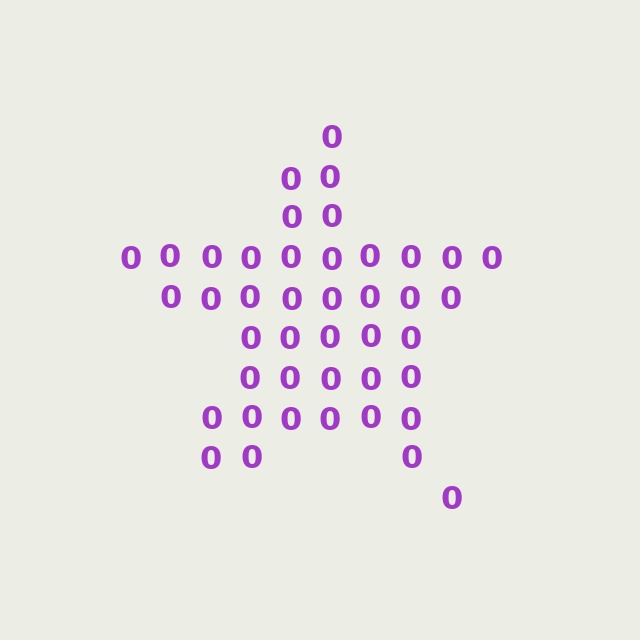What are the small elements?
The small elements are digit 0's.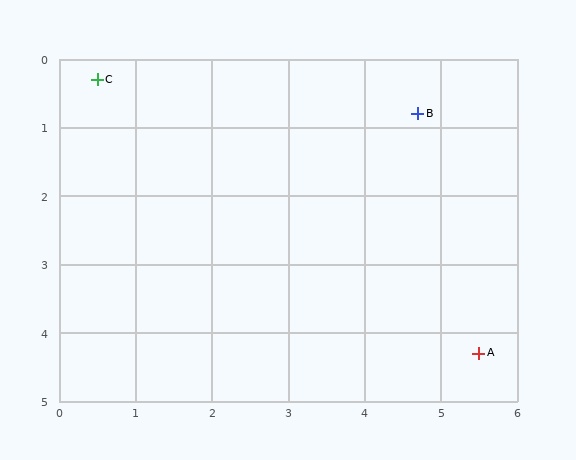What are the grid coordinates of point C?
Point C is at approximately (0.5, 0.3).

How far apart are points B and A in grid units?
Points B and A are about 3.6 grid units apart.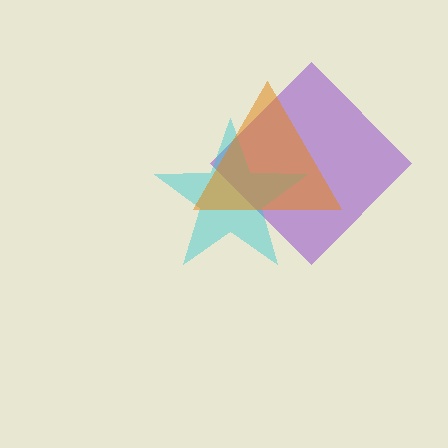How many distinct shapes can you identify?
There are 3 distinct shapes: a purple diamond, a cyan star, an orange triangle.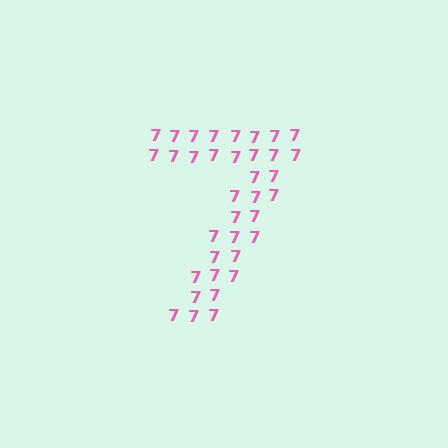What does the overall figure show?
The overall figure shows the digit 7.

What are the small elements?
The small elements are digit 7's.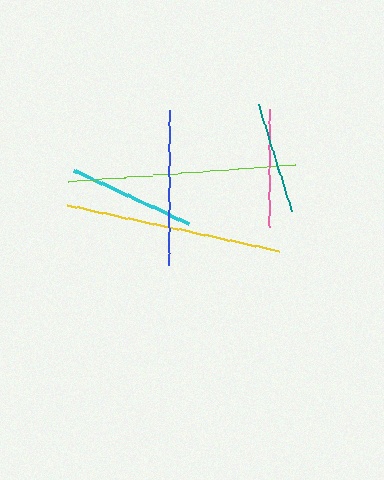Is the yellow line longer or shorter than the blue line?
The yellow line is longer than the blue line.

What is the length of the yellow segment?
The yellow segment is approximately 217 pixels long.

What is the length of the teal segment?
The teal segment is approximately 111 pixels long.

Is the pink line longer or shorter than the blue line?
The blue line is longer than the pink line.